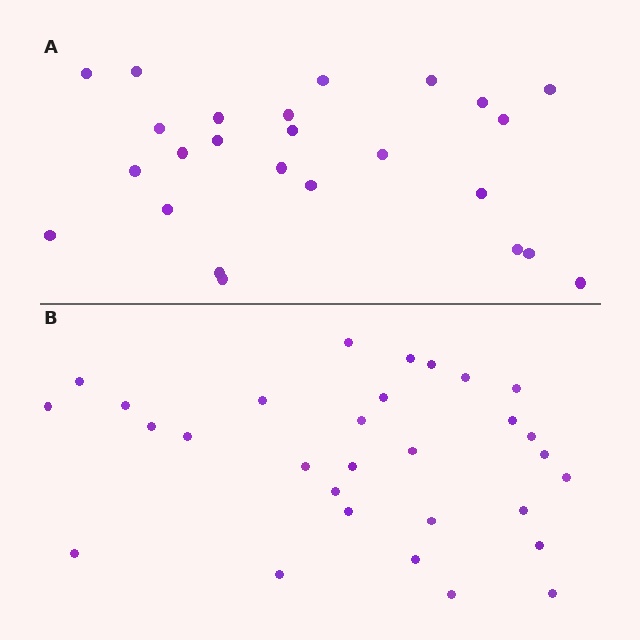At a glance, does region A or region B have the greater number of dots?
Region B (the bottom region) has more dots.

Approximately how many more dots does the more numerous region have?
Region B has about 5 more dots than region A.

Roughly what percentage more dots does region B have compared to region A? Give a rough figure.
About 20% more.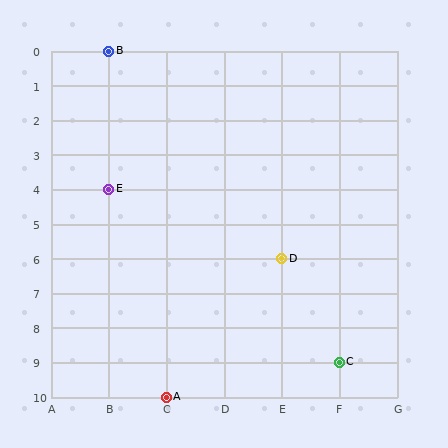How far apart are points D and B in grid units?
Points D and B are 3 columns and 6 rows apart (about 6.7 grid units diagonally).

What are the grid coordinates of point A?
Point A is at grid coordinates (C, 10).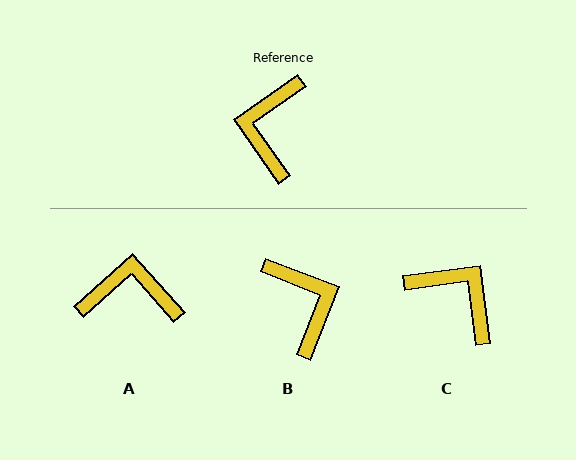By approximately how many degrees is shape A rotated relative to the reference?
Approximately 83 degrees clockwise.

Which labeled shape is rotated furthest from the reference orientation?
B, about 146 degrees away.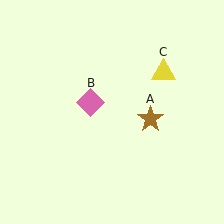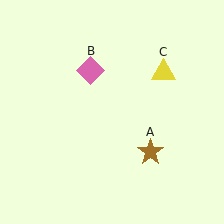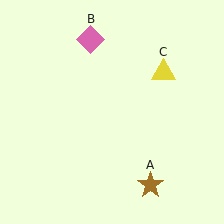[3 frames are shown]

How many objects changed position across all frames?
2 objects changed position: brown star (object A), pink diamond (object B).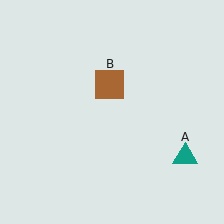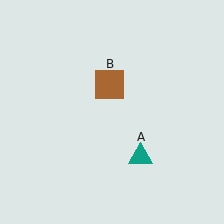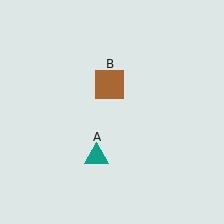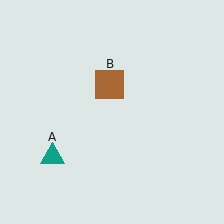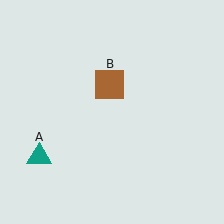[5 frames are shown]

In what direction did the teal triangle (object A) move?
The teal triangle (object A) moved left.